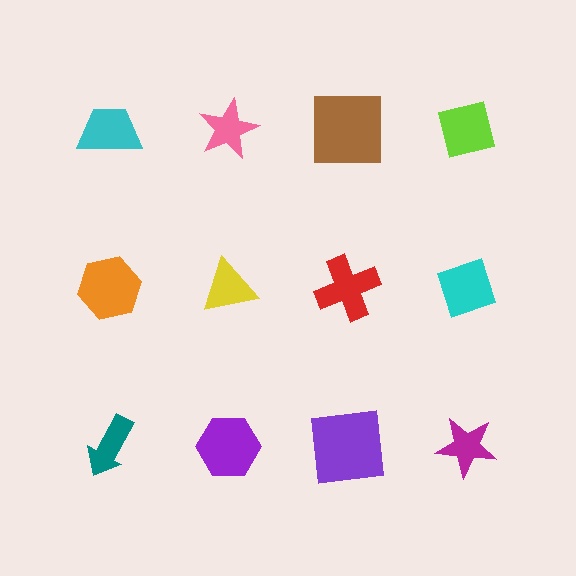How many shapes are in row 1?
4 shapes.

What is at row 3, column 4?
A magenta star.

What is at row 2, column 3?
A red cross.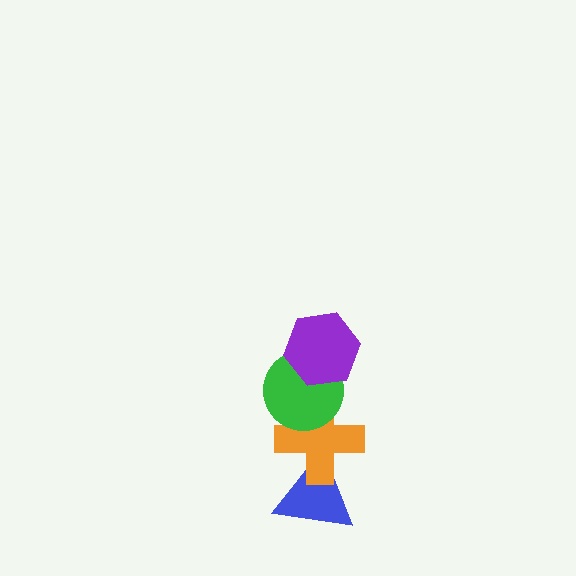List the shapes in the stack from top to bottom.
From top to bottom: the purple hexagon, the green circle, the orange cross, the blue triangle.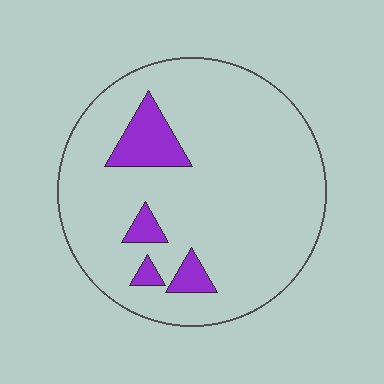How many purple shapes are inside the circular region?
4.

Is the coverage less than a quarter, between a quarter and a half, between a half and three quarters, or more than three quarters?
Less than a quarter.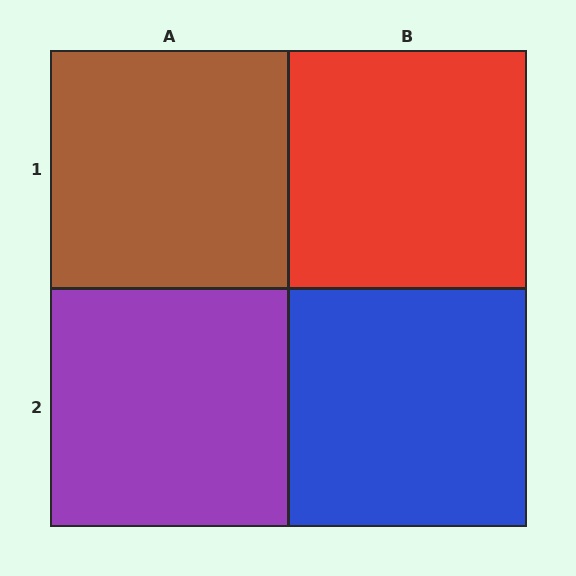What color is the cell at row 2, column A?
Purple.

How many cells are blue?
1 cell is blue.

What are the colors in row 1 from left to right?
Brown, red.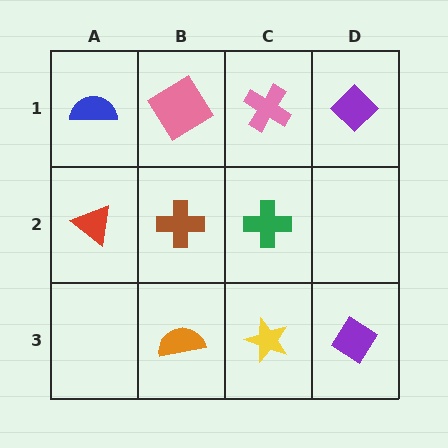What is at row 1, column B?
A pink diamond.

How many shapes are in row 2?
3 shapes.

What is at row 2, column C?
A green cross.